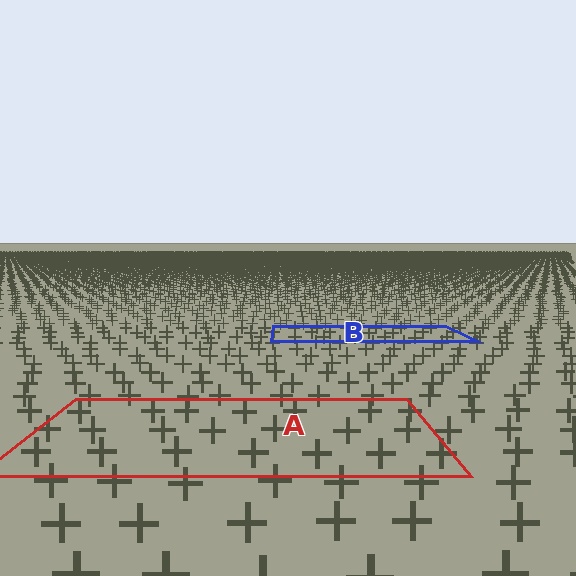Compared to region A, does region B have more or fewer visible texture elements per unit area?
Region B has more texture elements per unit area — they are packed more densely because it is farther away.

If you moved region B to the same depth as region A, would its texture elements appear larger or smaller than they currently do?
They would appear larger. At a closer depth, the same texture elements are projected at a bigger on-screen size.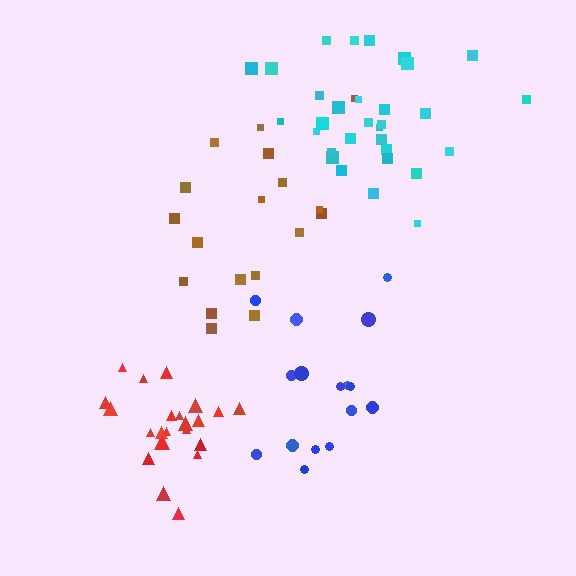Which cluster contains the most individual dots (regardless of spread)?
Cyan (31).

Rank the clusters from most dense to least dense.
red, cyan, brown, blue.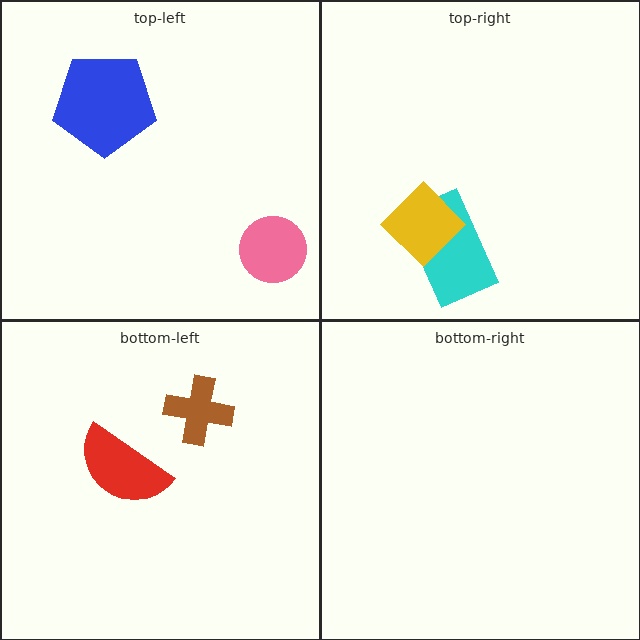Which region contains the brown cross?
The bottom-left region.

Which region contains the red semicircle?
The bottom-left region.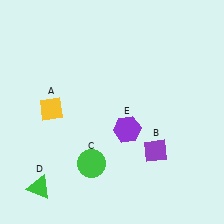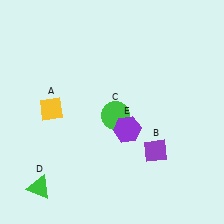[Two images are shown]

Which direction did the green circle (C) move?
The green circle (C) moved up.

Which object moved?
The green circle (C) moved up.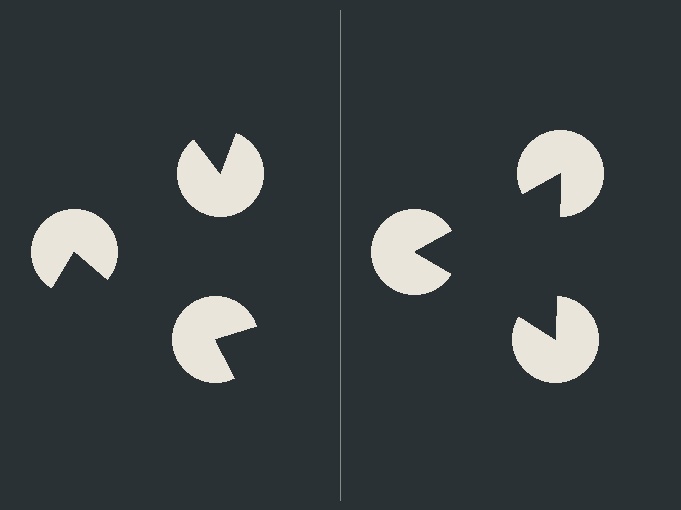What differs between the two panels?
The pac-man discs are positioned identically on both sides; only the wedge orientations differ. On the right they align to a triangle; on the left they are misaligned.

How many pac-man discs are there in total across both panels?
6 — 3 on each side.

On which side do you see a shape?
An illusory triangle appears on the right side. On the left side the wedge cuts are rotated, so no coherent shape forms.